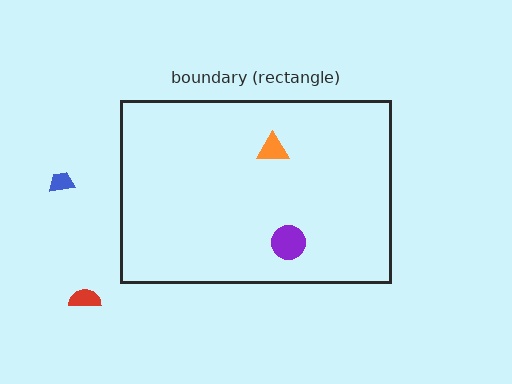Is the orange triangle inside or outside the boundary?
Inside.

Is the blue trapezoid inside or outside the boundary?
Outside.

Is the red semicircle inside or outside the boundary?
Outside.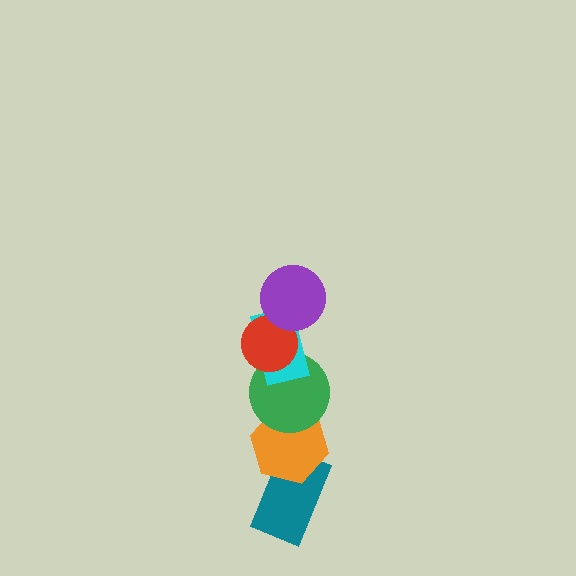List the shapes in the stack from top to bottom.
From top to bottom: the purple circle, the red circle, the cyan rectangle, the green circle, the orange hexagon, the teal rectangle.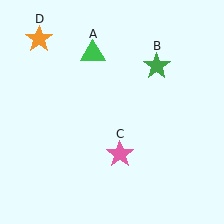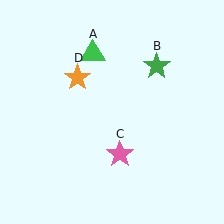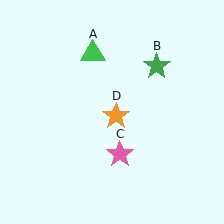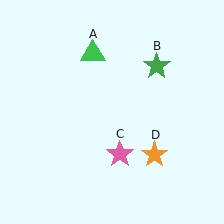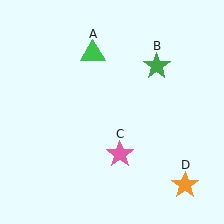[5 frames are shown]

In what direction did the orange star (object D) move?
The orange star (object D) moved down and to the right.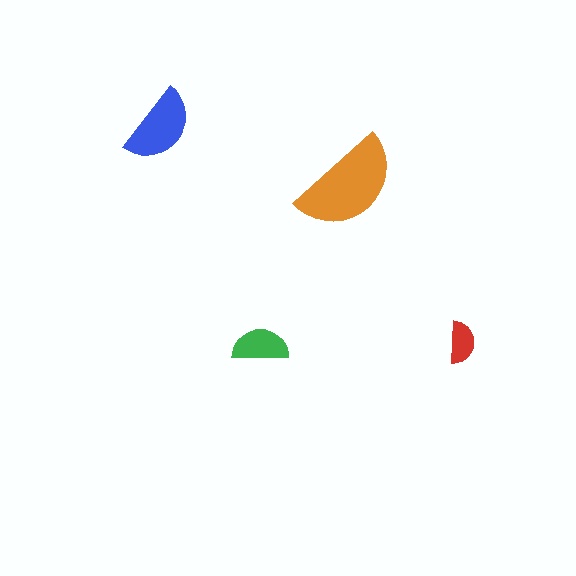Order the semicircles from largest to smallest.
the orange one, the blue one, the green one, the red one.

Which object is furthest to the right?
The red semicircle is rightmost.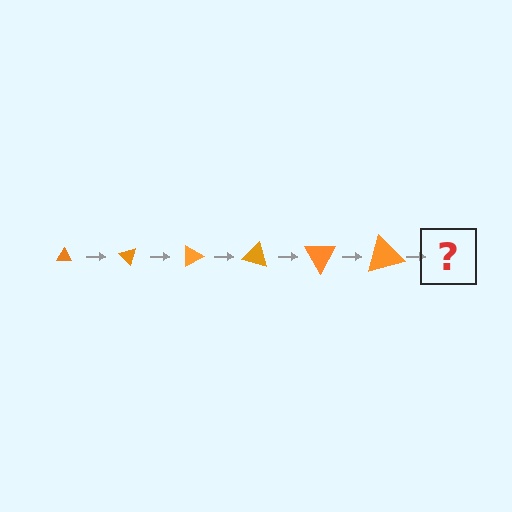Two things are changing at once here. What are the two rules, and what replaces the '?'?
The two rules are that the triangle grows larger each step and it rotates 45 degrees each step. The '?' should be a triangle, larger than the previous one and rotated 270 degrees from the start.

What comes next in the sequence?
The next element should be a triangle, larger than the previous one and rotated 270 degrees from the start.